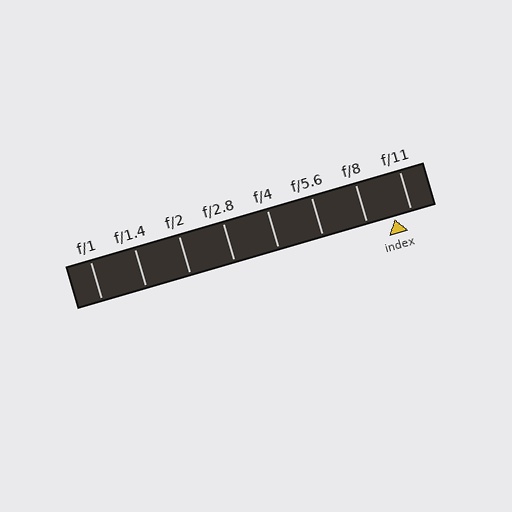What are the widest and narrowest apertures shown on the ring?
The widest aperture shown is f/1 and the narrowest is f/11.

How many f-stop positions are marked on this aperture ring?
There are 8 f-stop positions marked.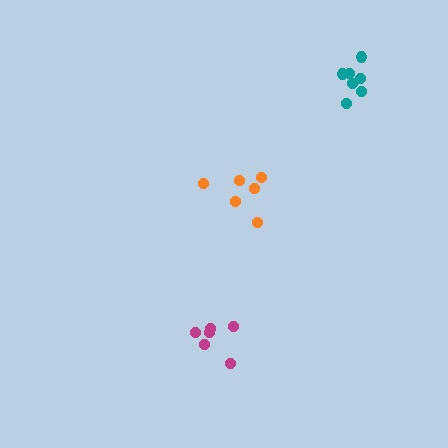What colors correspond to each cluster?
The clusters are colored: teal, orange, magenta.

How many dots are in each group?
Group 1: 7 dots, Group 2: 6 dots, Group 3: 6 dots (19 total).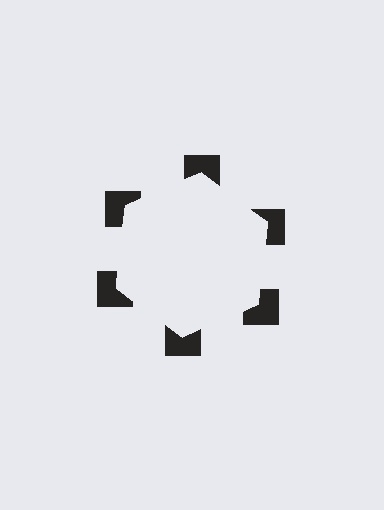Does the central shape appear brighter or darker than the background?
It typically appears slightly brighter than the background, even though no actual brightness change is drawn.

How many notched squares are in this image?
There are 6 — one at each vertex of the illusory hexagon.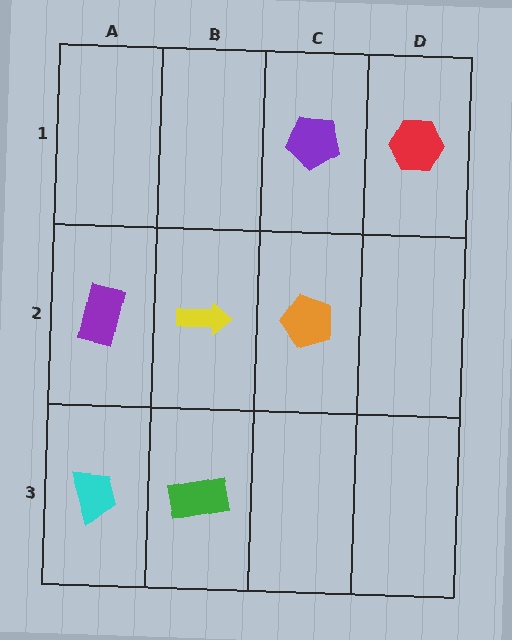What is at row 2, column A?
A purple rectangle.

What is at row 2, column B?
A yellow arrow.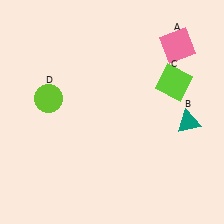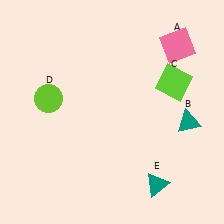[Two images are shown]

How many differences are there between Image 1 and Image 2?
There is 1 difference between the two images.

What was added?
A teal triangle (E) was added in Image 2.